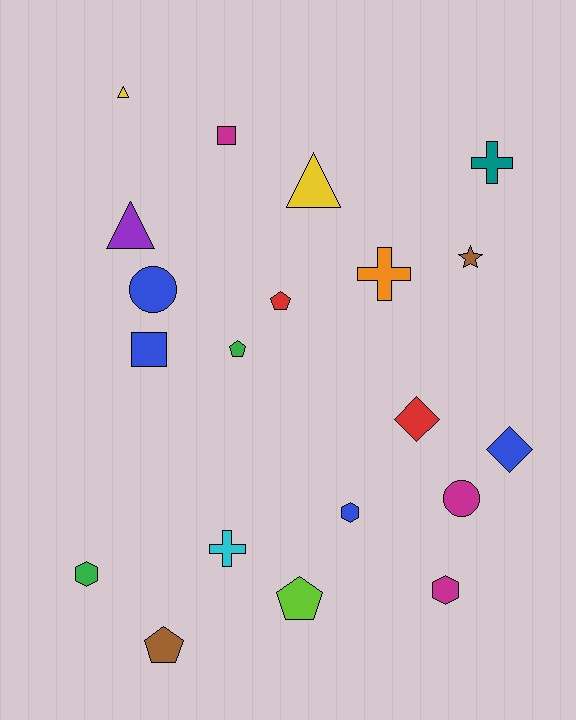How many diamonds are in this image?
There are 2 diamonds.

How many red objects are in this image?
There are 2 red objects.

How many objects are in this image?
There are 20 objects.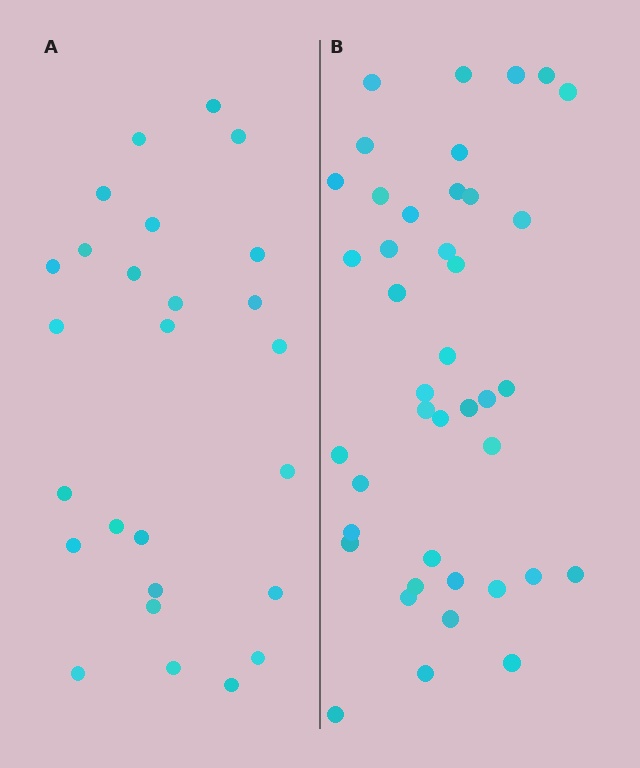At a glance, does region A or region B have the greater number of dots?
Region B (the right region) has more dots.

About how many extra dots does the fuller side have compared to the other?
Region B has approximately 15 more dots than region A.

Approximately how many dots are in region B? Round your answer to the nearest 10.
About 40 dots. (The exact count is 41, which rounds to 40.)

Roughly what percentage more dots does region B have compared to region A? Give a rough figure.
About 60% more.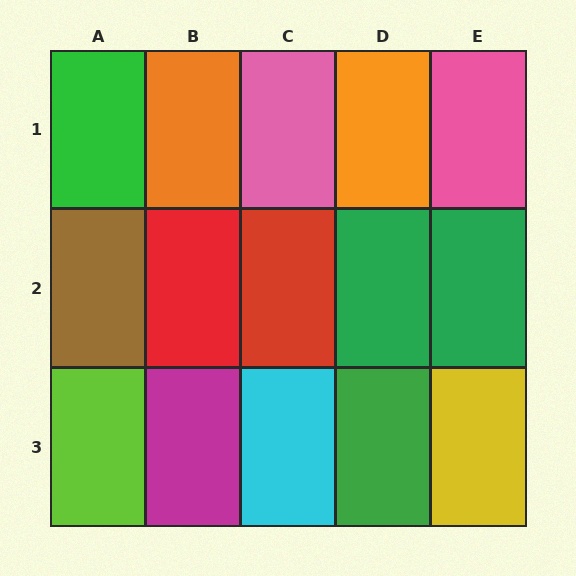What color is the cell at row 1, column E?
Pink.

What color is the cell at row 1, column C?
Pink.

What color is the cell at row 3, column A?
Lime.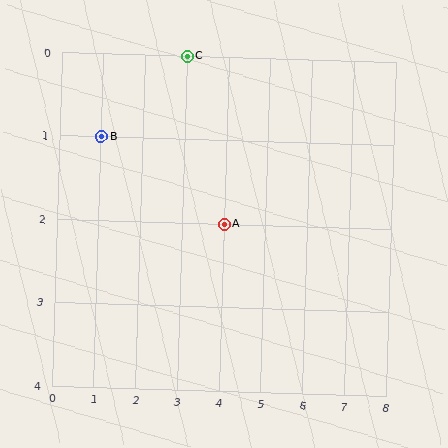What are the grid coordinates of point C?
Point C is at grid coordinates (3, 0).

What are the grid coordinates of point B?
Point B is at grid coordinates (1, 1).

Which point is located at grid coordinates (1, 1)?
Point B is at (1, 1).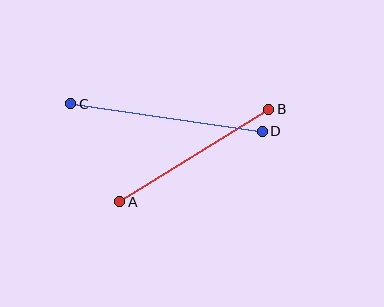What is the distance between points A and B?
The distance is approximately 175 pixels.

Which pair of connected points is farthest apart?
Points C and D are farthest apart.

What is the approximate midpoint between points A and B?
The midpoint is at approximately (194, 155) pixels.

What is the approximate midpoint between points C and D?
The midpoint is at approximately (166, 117) pixels.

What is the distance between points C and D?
The distance is approximately 194 pixels.